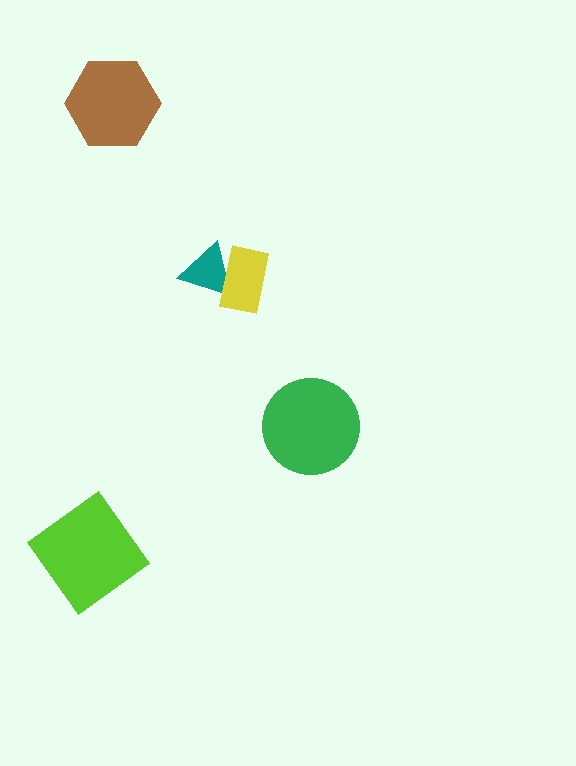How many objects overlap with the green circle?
0 objects overlap with the green circle.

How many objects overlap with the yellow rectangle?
1 object overlaps with the yellow rectangle.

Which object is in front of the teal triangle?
The yellow rectangle is in front of the teal triangle.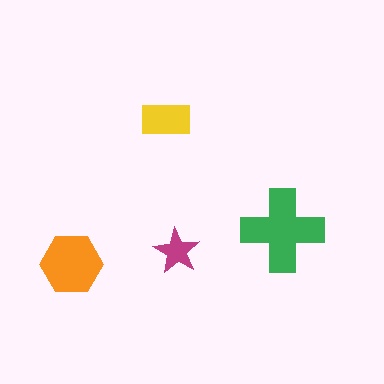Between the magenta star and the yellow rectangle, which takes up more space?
The yellow rectangle.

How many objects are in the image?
There are 4 objects in the image.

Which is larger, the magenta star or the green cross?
The green cross.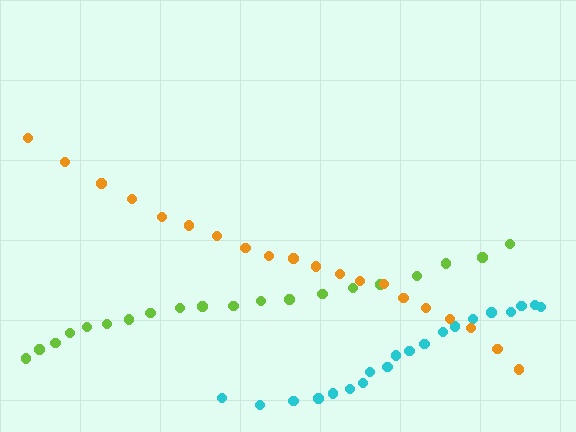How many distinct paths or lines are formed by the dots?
There are 3 distinct paths.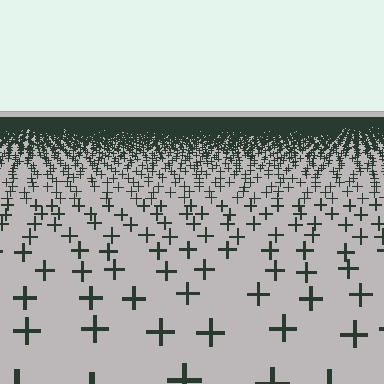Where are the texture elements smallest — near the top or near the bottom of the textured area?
Near the top.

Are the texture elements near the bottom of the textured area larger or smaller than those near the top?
Larger. Near the bottom, elements are closer to the viewer and appear at a bigger on-screen size.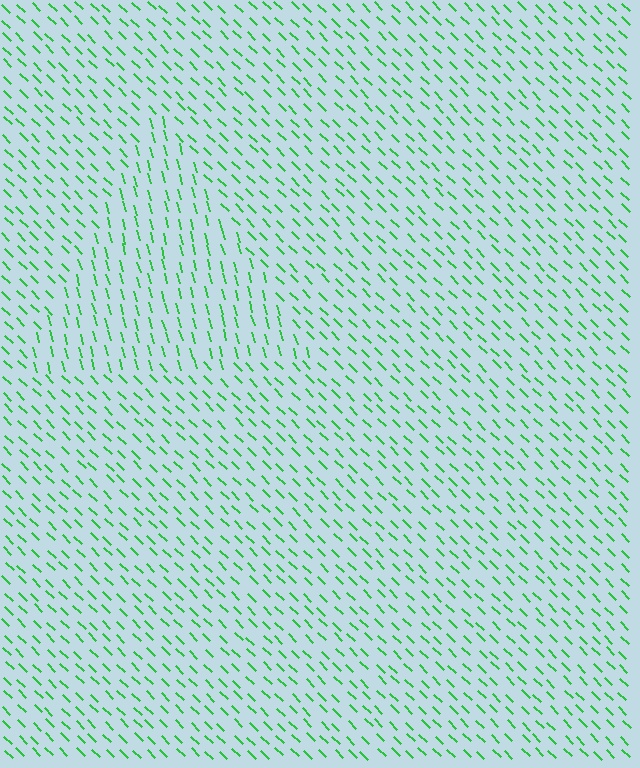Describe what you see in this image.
The image is filled with small green line segments. A triangle region in the image has lines oriented differently from the surrounding lines, creating a visible texture boundary.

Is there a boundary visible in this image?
Yes, there is a texture boundary formed by a change in line orientation.